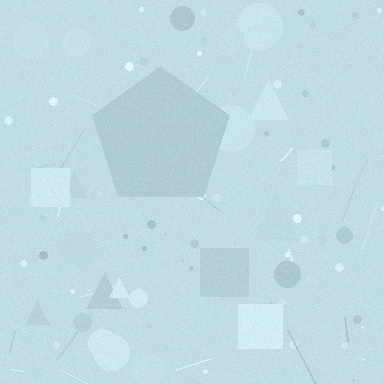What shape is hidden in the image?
A pentagon is hidden in the image.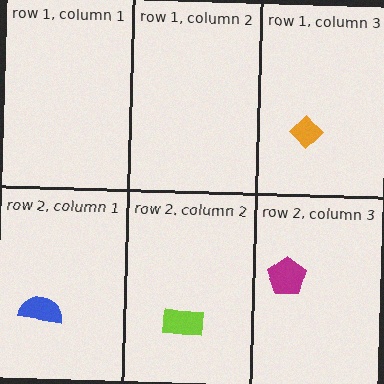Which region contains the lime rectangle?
The row 2, column 2 region.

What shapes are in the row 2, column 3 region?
The magenta pentagon.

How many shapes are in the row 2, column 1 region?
1.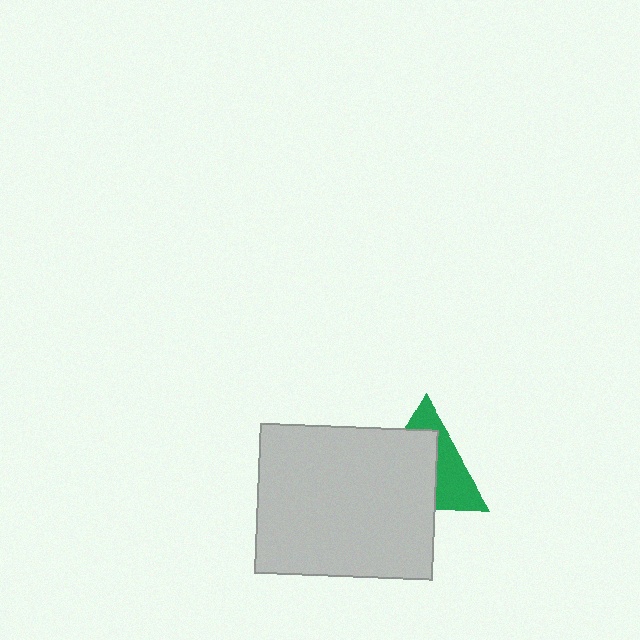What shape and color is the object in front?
The object in front is a light gray rectangle.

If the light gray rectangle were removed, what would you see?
You would see the complete green triangle.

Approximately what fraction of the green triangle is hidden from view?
Roughly 59% of the green triangle is hidden behind the light gray rectangle.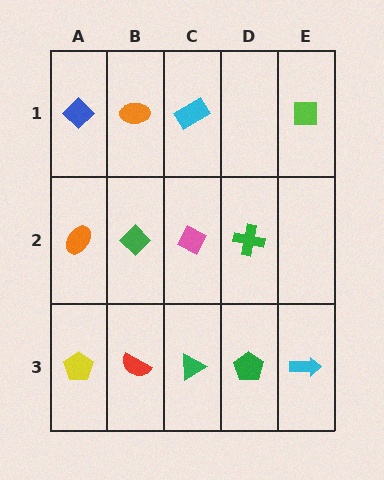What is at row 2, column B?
A green diamond.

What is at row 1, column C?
A cyan rectangle.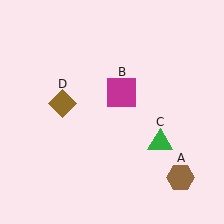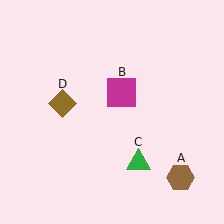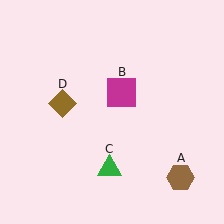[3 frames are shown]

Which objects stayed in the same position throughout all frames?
Brown hexagon (object A) and magenta square (object B) and brown diamond (object D) remained stationary.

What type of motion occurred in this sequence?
The green triangle (object C) rotated clockwise around the center of the scene.